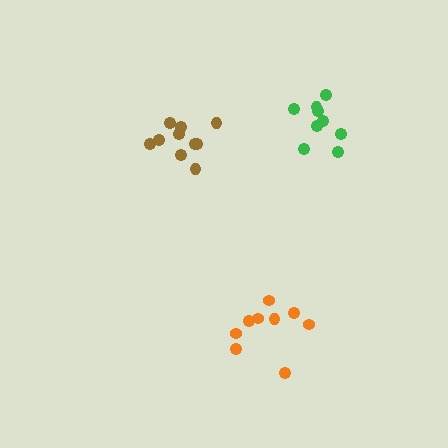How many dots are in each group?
Group 1: 9 dots, Group 2: 9 dots, Group 3: 10 dots (28 total).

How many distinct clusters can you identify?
There are 3 distinct clusters.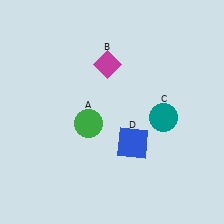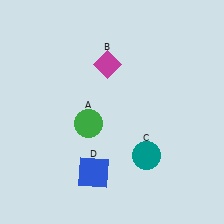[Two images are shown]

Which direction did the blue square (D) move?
The blue square (D) moved left.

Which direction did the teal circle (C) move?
The teal circle (C) moved down.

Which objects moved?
The objects that moved are: the teal circle (C), the blue square (D).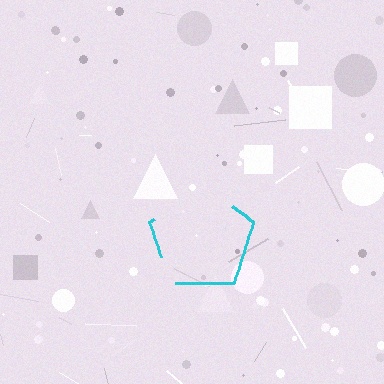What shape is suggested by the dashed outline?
The dashed outline suggests a pentagon.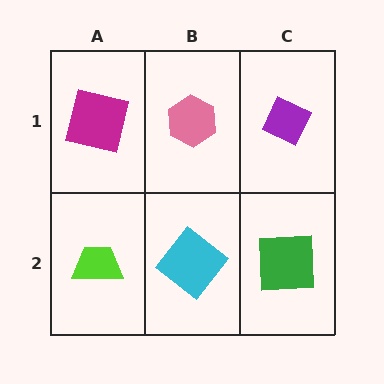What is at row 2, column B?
A cyan diamond.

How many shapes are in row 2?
3 shapes.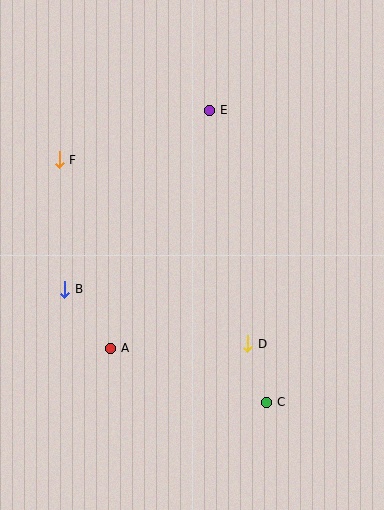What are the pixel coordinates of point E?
Point E is at (210, 110).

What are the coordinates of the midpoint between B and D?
The midpoint between B and D is at (156, 317).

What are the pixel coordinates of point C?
Point C is at (267, 402).